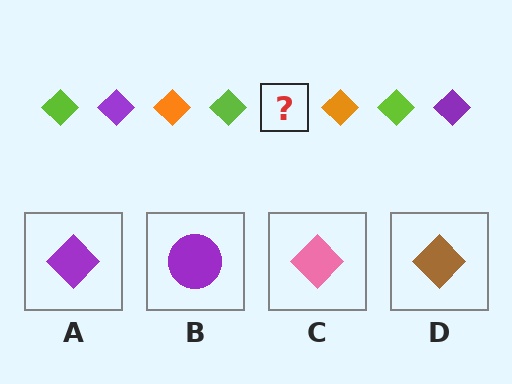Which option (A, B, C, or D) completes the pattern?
A.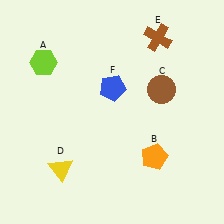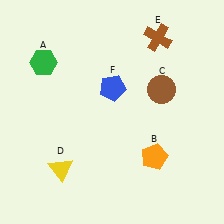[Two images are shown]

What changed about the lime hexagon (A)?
In Image 1, A is lime. In Image 2, it changed to green.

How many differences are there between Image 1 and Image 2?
There is 1 difference between the two images.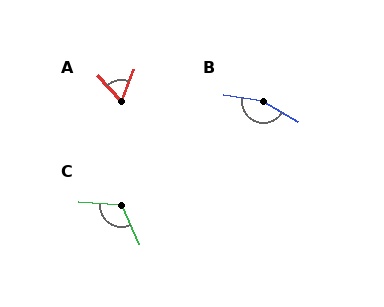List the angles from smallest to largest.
A (63°), C (118°), B (159°).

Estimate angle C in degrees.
Approximately 118 degrees.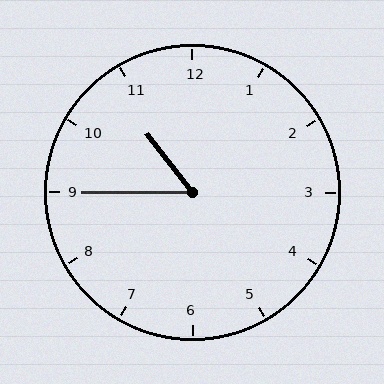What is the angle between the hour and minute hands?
Approximately 52 degrees.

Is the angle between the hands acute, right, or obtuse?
It is acute.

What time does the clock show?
10:45.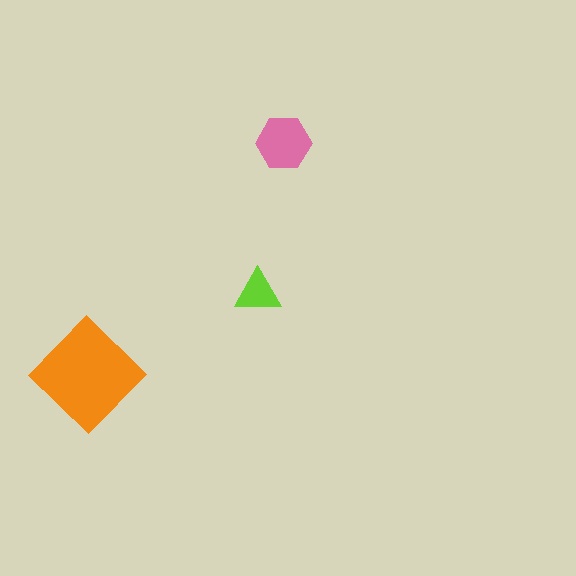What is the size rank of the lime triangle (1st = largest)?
3rd.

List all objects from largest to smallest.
The orange diamond, the pink hexagon, the lime triangle.